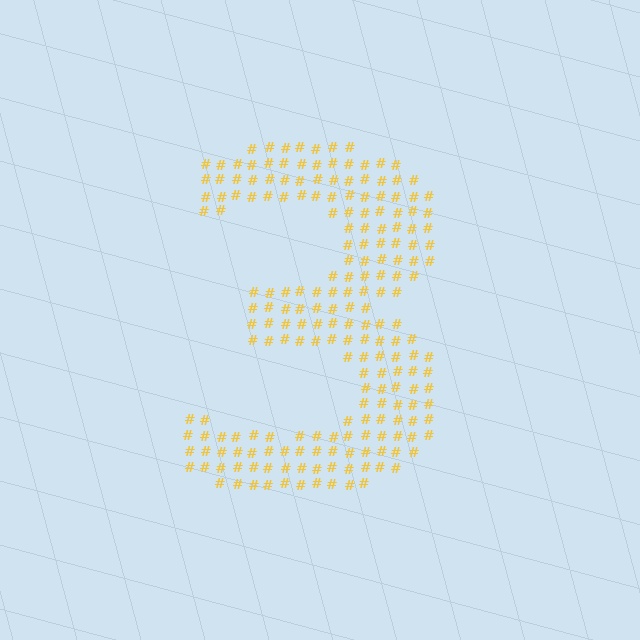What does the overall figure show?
The overall figure shows the digit 3.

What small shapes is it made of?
It is made of small hash symbols.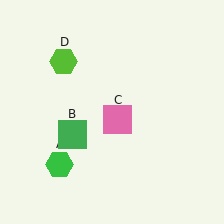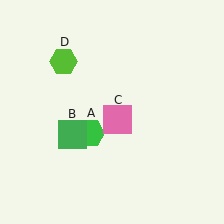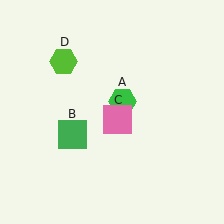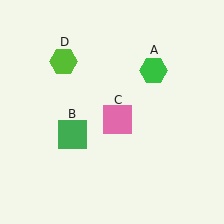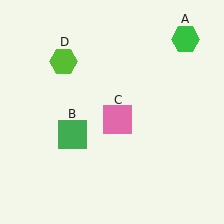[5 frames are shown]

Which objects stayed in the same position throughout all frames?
Green square (object B) and pink square (object C) and lime hexagon (object D) remained stationary.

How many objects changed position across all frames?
1 object changed position: green hexagon (object A).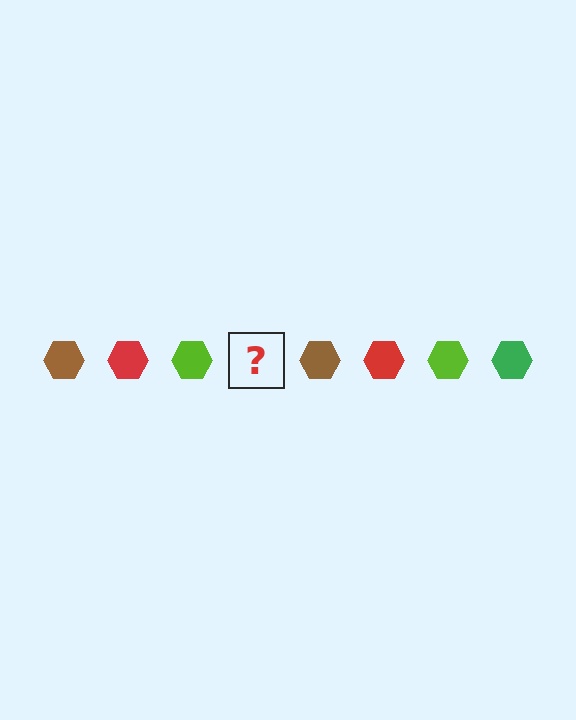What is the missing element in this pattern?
The missing element is a green hexagon.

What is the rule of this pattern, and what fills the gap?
The rule is that the pattern cycles through brown, red, lime, green hexagons. The gap should be filled with a green hexagon.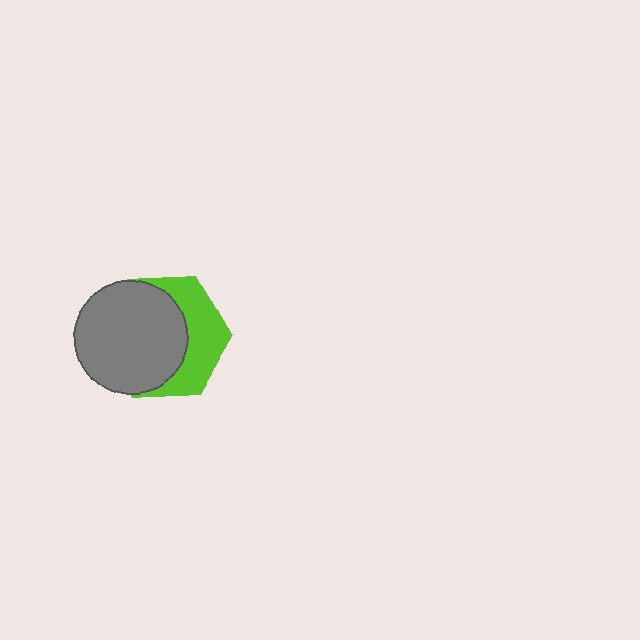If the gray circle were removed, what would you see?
You would see the complete lime hexagon.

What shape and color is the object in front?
The object in front is a gray circle.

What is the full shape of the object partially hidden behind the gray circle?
The partially hidden object is a lime hexagon.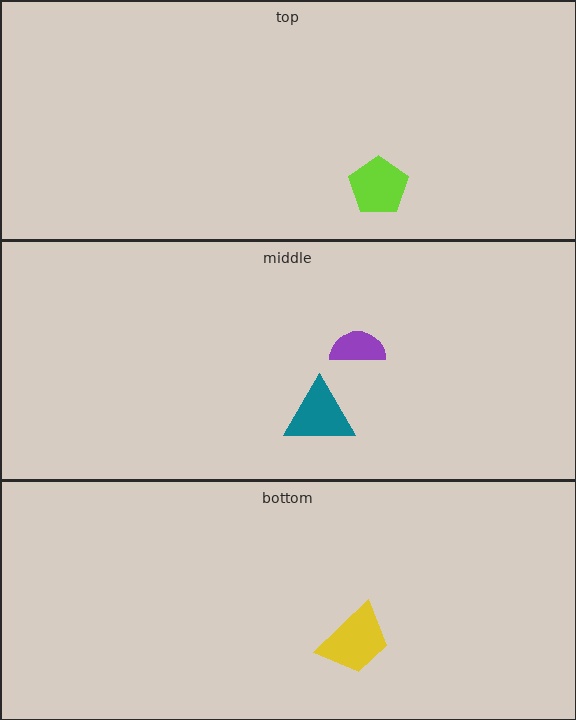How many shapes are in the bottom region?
1.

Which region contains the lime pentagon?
The top region.